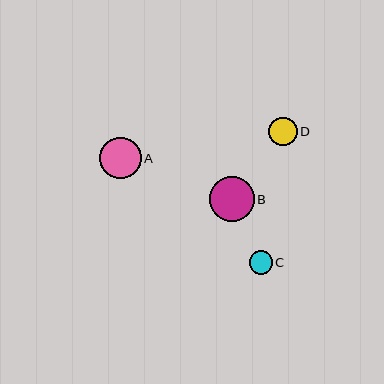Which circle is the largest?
Circle B is the largest with a size of approximately 45 pixels.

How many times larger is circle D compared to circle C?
Circle D is approximately 1.2 times the size of circle C.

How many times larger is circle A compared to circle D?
Circle A is approximately 1.5 times the size of circle D.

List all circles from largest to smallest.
From largest to smallest: B, A, D, C.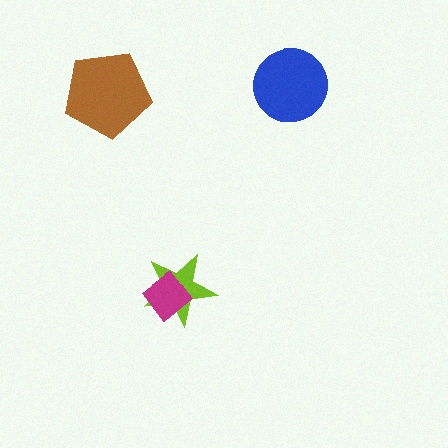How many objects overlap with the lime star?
1 object overlaps with the lime star.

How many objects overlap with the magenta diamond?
1 object overlaps with the magenta diamond.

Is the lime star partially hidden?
Yes, it is partially covered by another shape.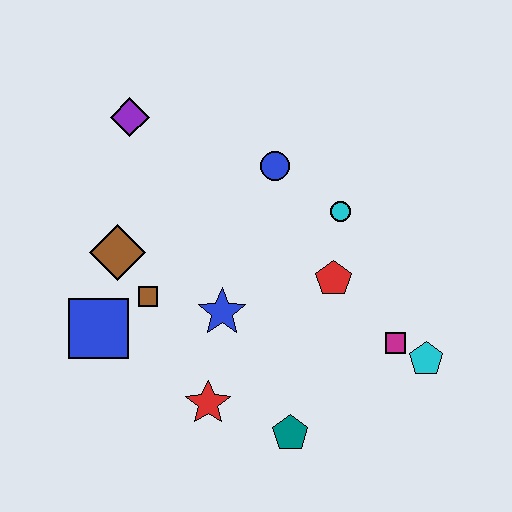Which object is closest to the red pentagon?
The cyan circle is closest to the red pentagon.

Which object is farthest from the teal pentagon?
The purple diamond is farthest from the teal pentagon.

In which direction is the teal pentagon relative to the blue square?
The teal pentagon is to the right of the blue square.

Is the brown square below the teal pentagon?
No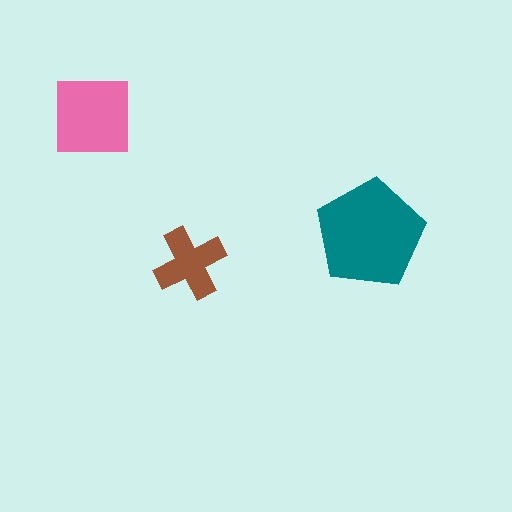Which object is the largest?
The teal pentagon.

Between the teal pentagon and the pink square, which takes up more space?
The teal pentagon.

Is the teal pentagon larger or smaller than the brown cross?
Larger.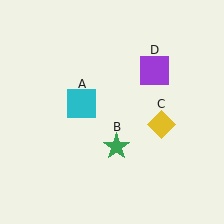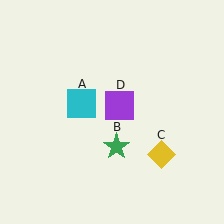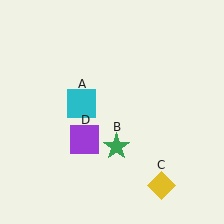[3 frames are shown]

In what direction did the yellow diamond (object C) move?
The yellow diamond (object C) moved down.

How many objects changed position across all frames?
2 objects changed position: yellow diamond (object C), purple square (object D).